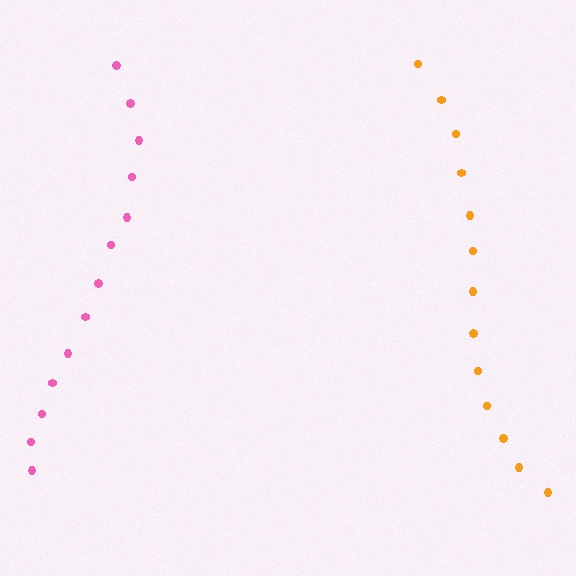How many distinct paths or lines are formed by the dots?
There are 2 distinct paths.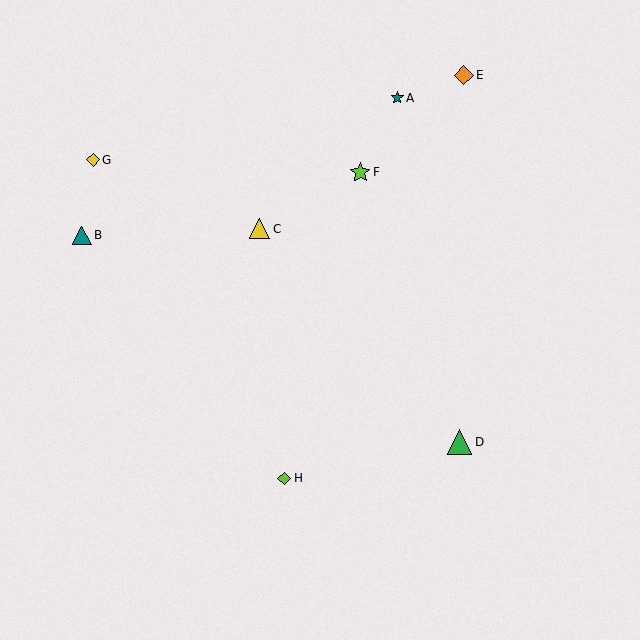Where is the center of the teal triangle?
The center of the teal triangle is at (82, 235).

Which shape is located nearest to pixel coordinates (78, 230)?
The teal triangle (labeled B) at (82, 235) is nearest to that location.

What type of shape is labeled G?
Shape G is a yellow diamond.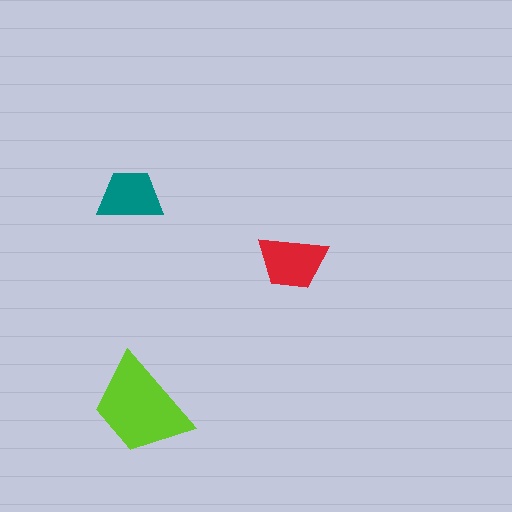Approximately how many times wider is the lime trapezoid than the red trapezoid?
About 1.5 times wider.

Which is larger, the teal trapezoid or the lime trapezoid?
The lime one.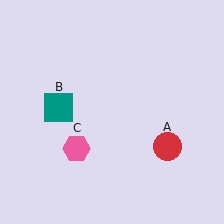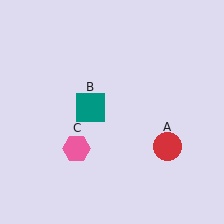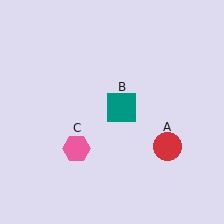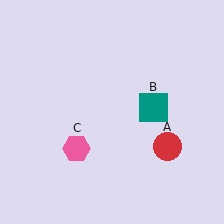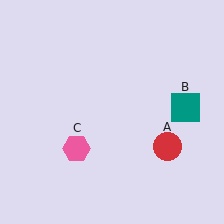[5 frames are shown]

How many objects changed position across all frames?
1 object changed position: teal square (object B).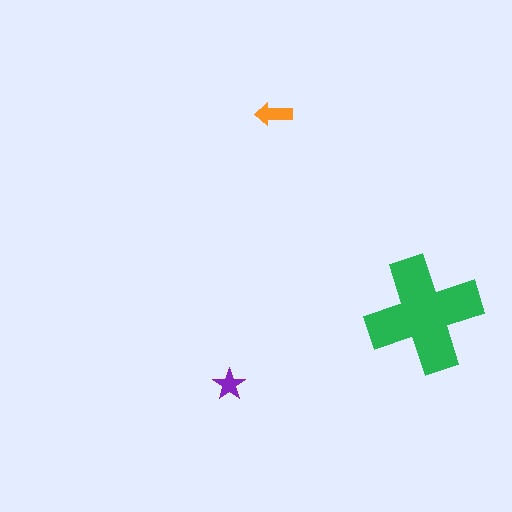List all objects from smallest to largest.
The purple star, the orange arrow, the green cross.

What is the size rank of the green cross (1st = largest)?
1st.